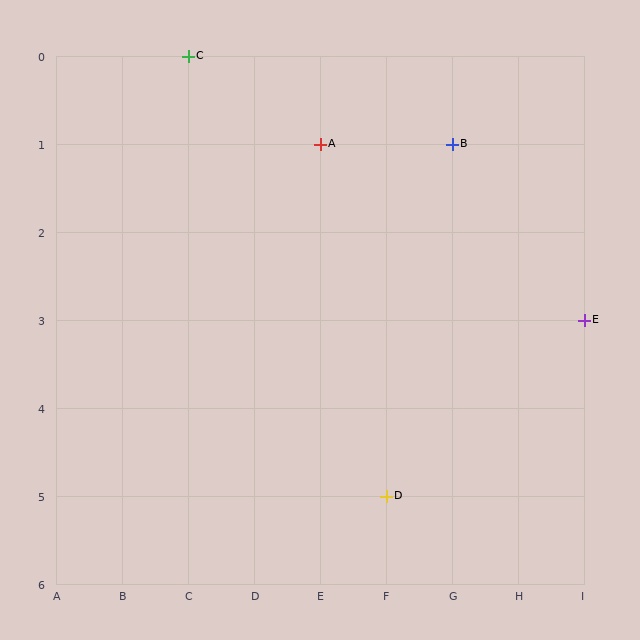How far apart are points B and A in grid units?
Points B and A are 2 columns apart.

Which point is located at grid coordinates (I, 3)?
Point E is at (I, 3).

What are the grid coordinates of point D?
Point D is at grid coordinates (F, 5).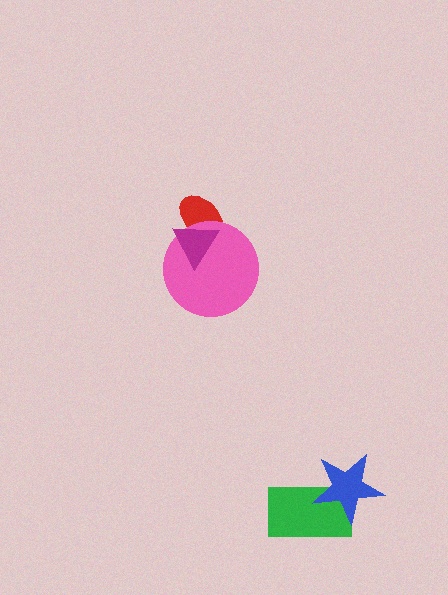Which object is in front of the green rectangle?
The blue star is in front of the green rectangle.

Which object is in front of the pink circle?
The magenta triangle is in front of the pink circle.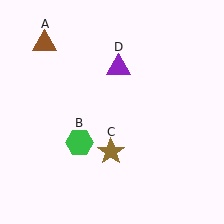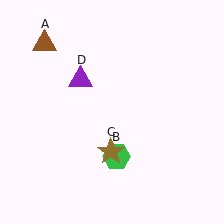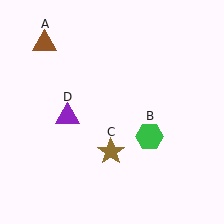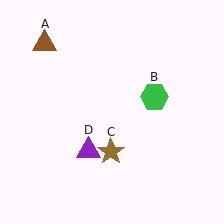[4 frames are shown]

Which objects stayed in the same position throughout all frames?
Brown triangle (object A) and brown star (object C) remained stationary.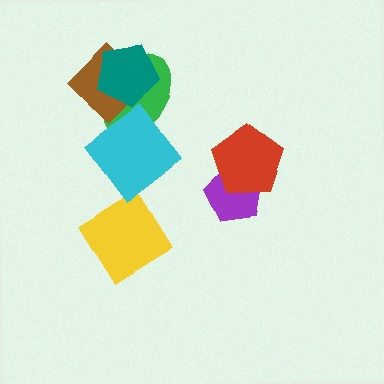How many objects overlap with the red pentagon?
1 object overlaps with the red pentagon.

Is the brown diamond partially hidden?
Yes, it is partially covered by another shape.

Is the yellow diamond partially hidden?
Yes, it is partially covered by another shape.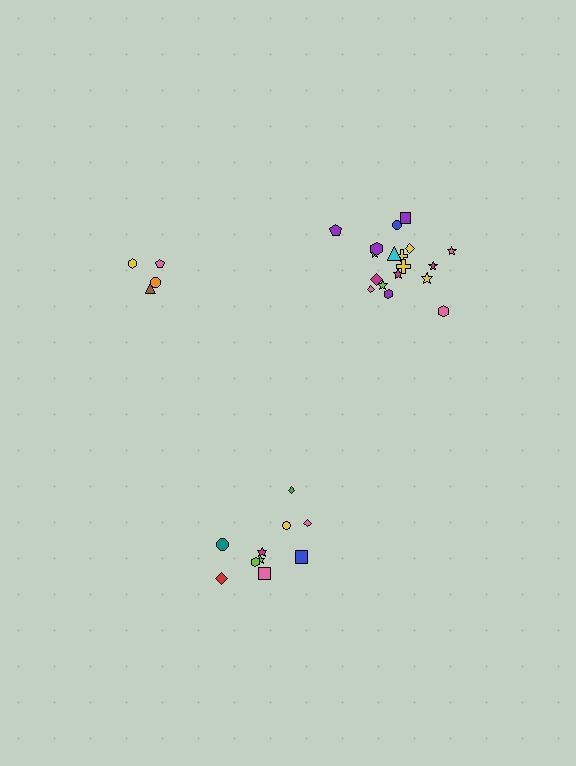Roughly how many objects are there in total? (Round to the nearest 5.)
Roughly 30 objects in total.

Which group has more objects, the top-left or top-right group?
The top-right group.